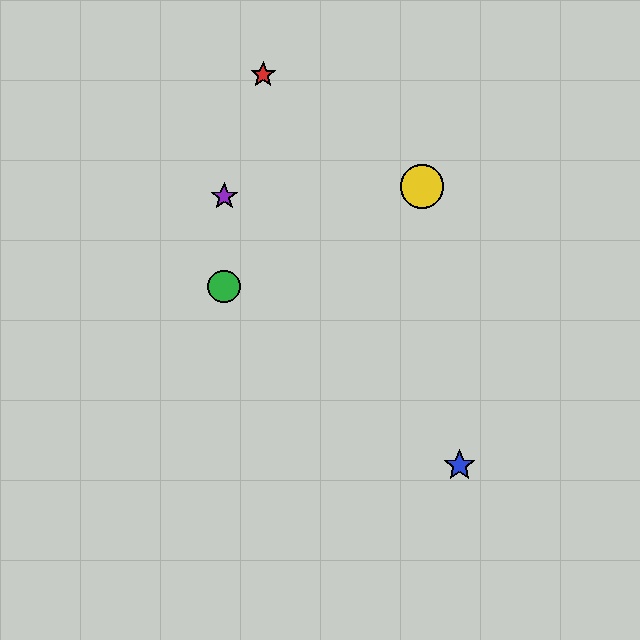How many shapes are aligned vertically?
2 shapes (the green circle, the purple star) are aligned vertically.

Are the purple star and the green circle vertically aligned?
Yes, both are at x≈224.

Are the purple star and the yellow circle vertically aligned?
No, the purple star is at x≈224 and the yellow circle is at x≈422.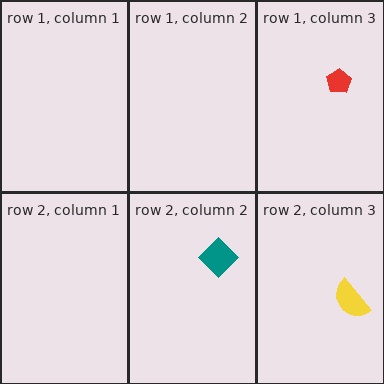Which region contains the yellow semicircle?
The row 2, column 3 region.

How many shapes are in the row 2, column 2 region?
1.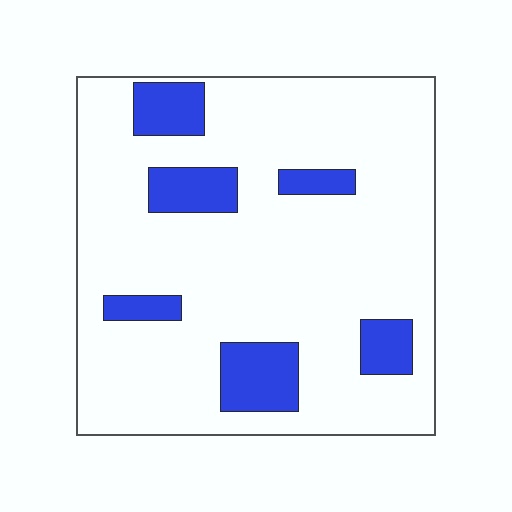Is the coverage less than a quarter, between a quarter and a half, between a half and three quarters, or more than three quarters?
Less than a quarter.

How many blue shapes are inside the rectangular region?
6.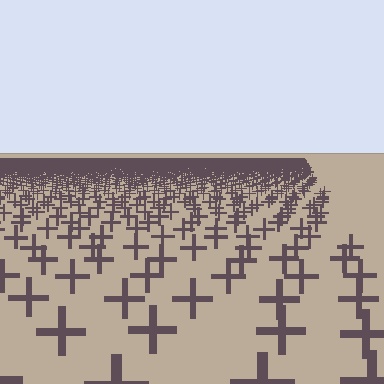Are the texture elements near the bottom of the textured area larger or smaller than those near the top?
Larger. Near the bottom, elements are closer to the viewer and appear at a bigger on-screen size.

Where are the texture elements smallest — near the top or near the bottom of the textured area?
Near the top.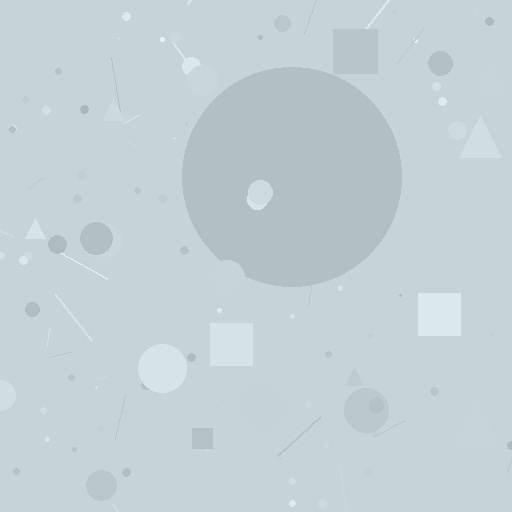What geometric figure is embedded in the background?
A circle is embedded in the background.